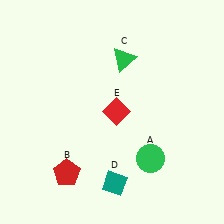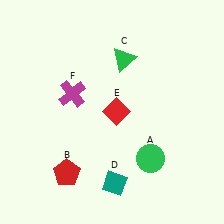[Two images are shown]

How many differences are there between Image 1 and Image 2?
There is 1 difference between the two images.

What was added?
A magenta cross (F) was added in Image 2.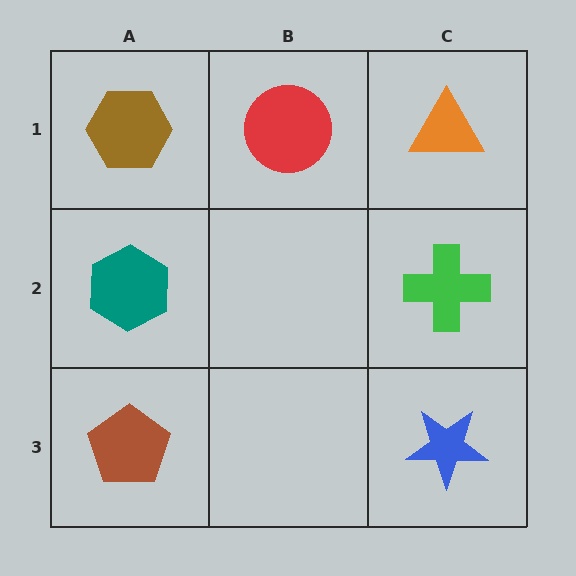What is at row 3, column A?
A brown pentagon.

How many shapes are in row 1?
3 shapes.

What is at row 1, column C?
An orange triangle.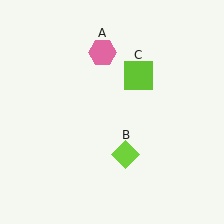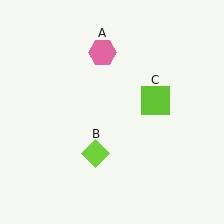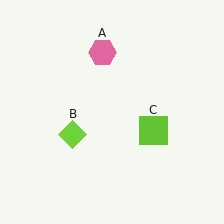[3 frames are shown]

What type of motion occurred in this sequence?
The lime diamond (object B), lime square (object C) rotated clockwise around the center of the scene.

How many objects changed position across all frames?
2 objects changed position: lime diamond (object B), lime square (object C).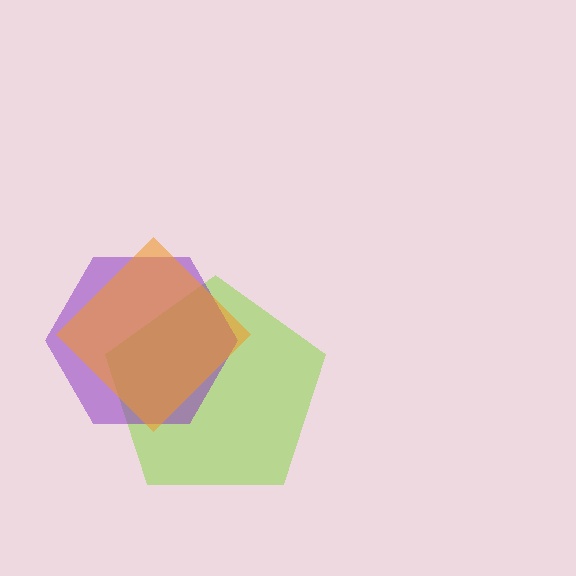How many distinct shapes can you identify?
There are 3 distinct shapes: a lime pentagon, a purple hexagon, an orange diamond.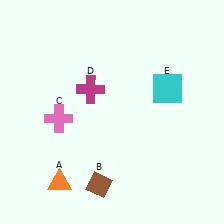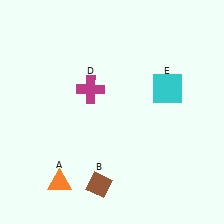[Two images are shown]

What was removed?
The pink cross (C) was removed in Image 2.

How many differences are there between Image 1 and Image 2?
There is 1 difference between the two images.